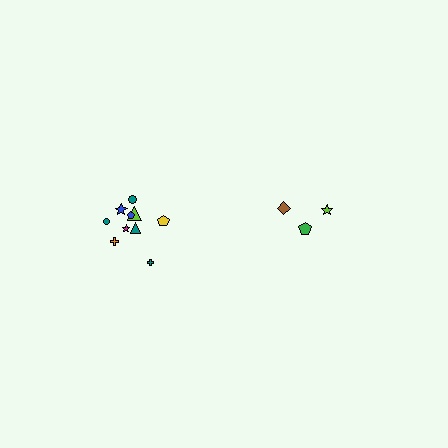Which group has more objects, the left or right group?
The left group.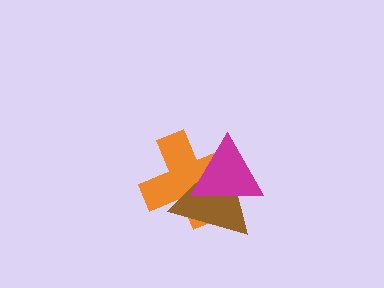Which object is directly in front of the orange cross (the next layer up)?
The brown triangle is directly in front of the orange cross.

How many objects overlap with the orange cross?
2 objects overlap with the orange cross.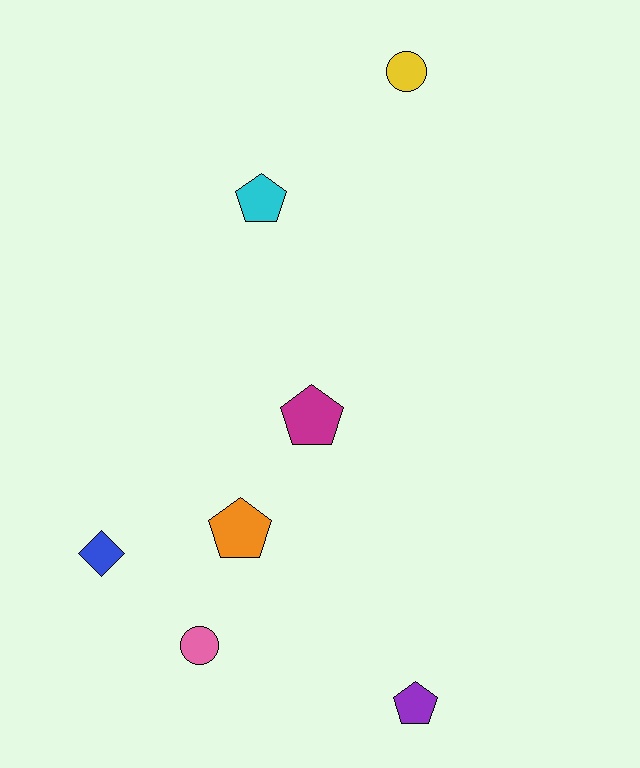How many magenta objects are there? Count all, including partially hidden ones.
There is 1 magenta object.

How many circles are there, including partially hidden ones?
There are 2 circles.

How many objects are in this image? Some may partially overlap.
There are 7 objects.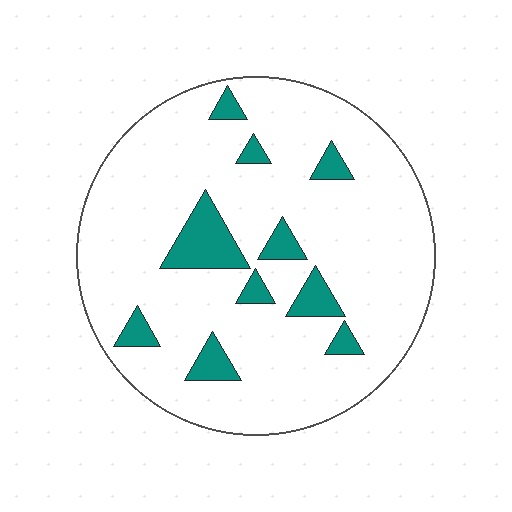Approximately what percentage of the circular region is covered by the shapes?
Approximately 15%.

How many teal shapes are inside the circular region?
10.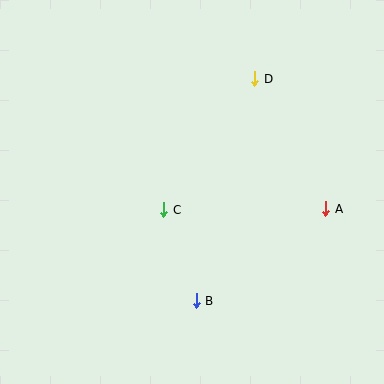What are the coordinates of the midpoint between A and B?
The midpoint between A and B is at (261, 255).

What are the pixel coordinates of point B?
Point B is at (196, 301).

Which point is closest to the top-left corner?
Point C is closest to the top-left corner.